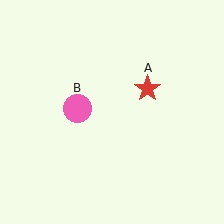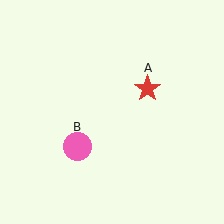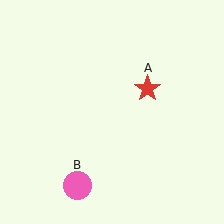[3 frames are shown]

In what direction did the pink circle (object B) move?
The pink circle (object B) moved down.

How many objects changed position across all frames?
1 object changed position: pink circle (object B).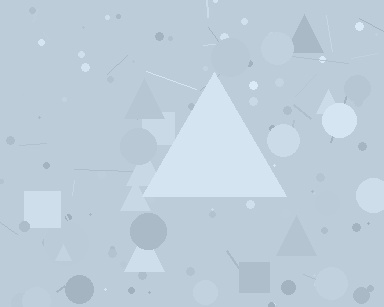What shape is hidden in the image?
A triangle is hidden in the image.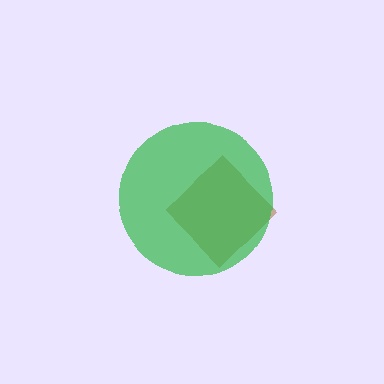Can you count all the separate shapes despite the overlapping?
Yes, there are 2 separate shapes.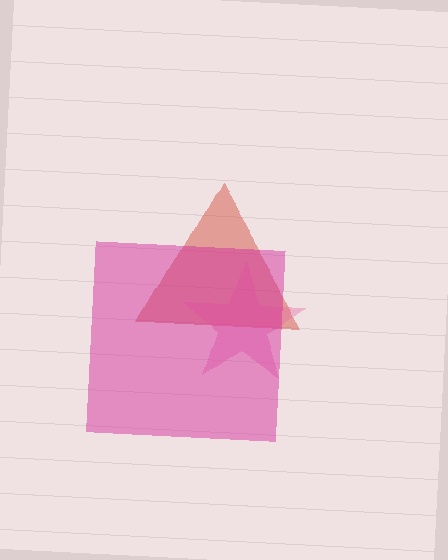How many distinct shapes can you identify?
There are 3 distinct shapes: a red triangle, a pink star, a magenta square.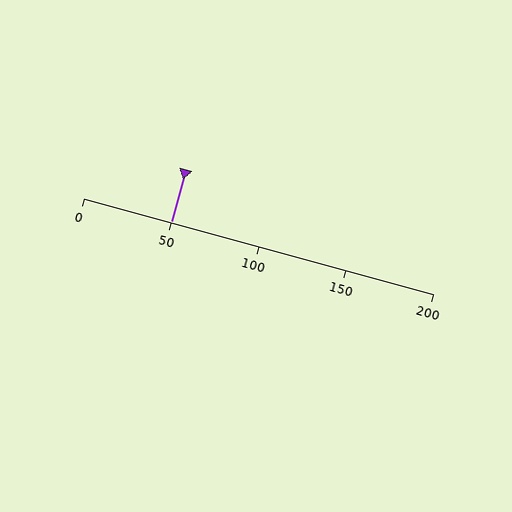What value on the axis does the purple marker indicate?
The marker indicates approximately 50.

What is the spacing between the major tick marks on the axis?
The major ticks are spaced 50 apart.